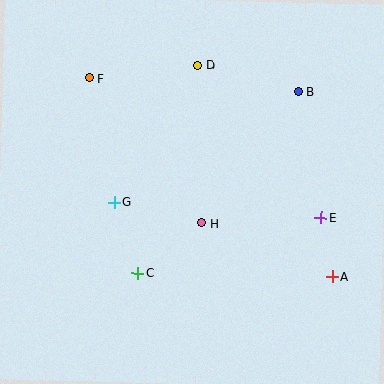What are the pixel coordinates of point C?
Point C is at (138, 273).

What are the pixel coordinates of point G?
Point G is at (114, 202).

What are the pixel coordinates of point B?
Point B is at (298, 92).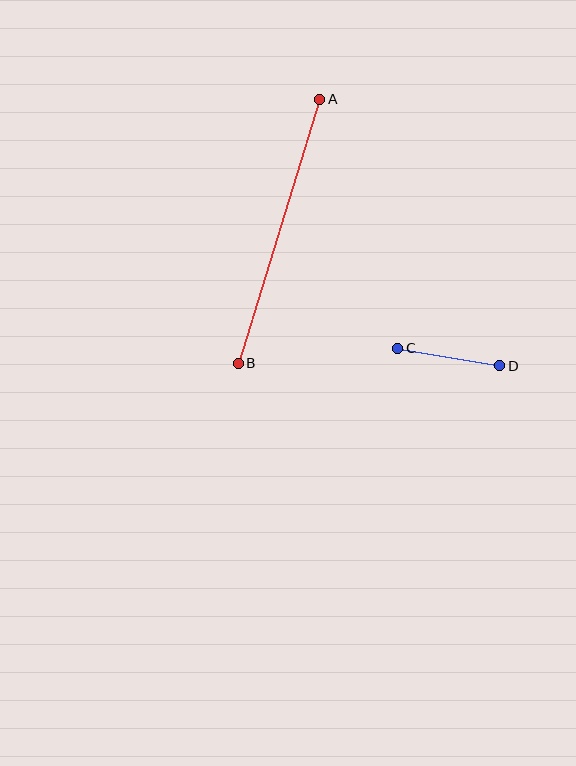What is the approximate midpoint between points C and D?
The midpoint is at approximately (449, 357) pixels.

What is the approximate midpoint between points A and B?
The midpoint is at approximately (279, 231) pixels.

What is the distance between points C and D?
The distance is approximately 103 pixels.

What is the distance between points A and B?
The distance is approximately 277 pixels.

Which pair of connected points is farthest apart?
Points A and B are farthest apart.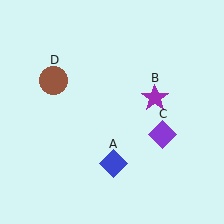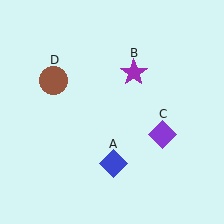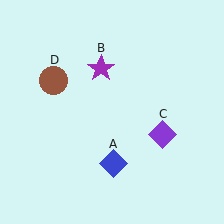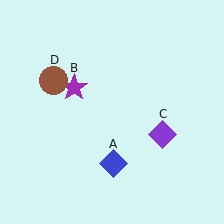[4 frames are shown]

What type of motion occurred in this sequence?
The purple star (object B) rotated counterclockwise around the center of the scene.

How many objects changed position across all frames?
1 object changed position: purple star (object B).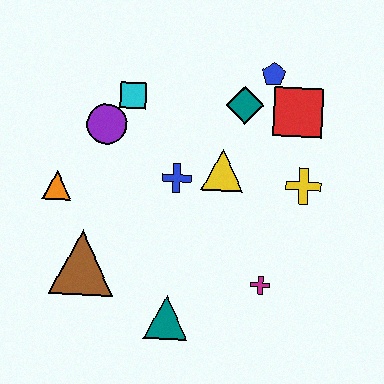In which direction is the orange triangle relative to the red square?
The orange triangle is to the left of the red square.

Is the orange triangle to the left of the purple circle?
Yes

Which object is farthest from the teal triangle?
The blue pentagon is farthest from the teal triangle.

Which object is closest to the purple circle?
The cyan square is closest to the purple circle.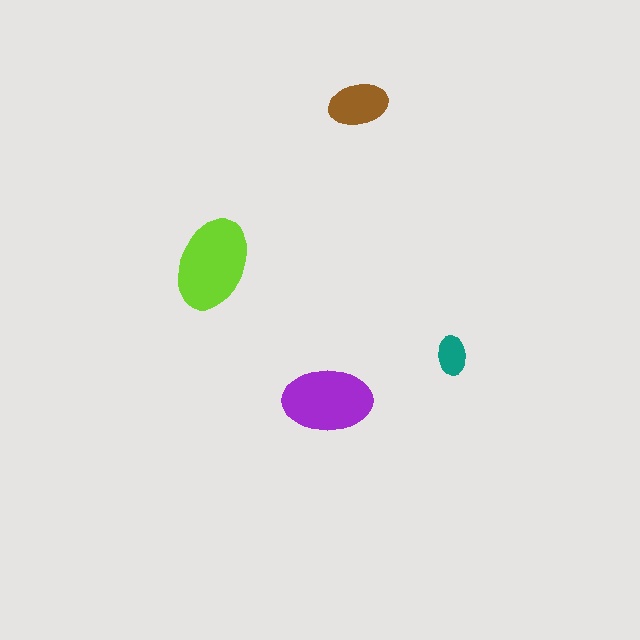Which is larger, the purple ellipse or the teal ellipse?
The purple one.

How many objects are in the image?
There are 4 objects in the image.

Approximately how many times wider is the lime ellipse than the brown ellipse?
About 1.5 times wider.